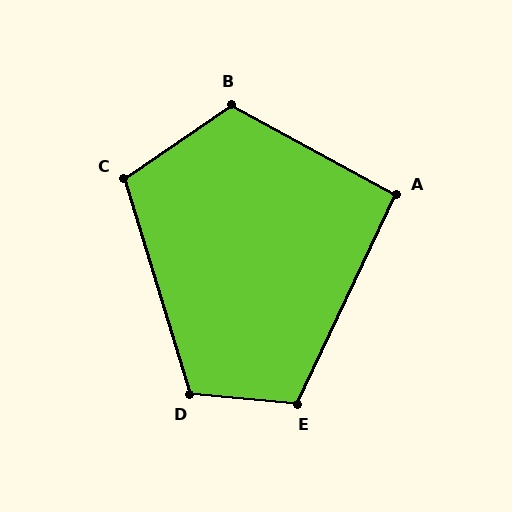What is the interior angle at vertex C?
Approximately 107 degrees (obtuse).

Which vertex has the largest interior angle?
B, at approximately 117 degrees.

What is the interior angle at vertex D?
Approximately 112 degrees (obtuse).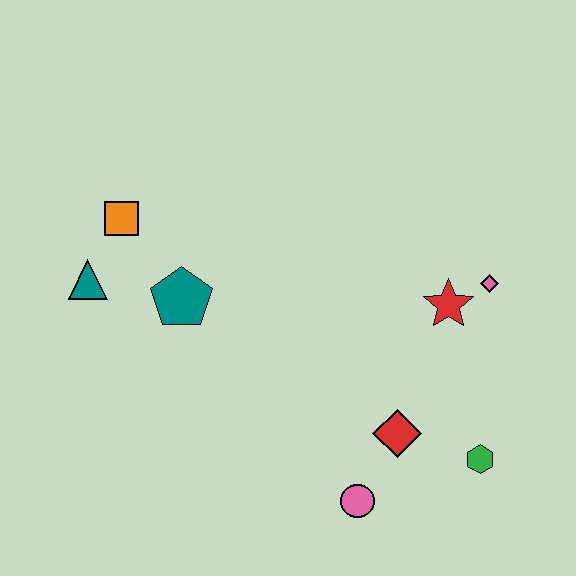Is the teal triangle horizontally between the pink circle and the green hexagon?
No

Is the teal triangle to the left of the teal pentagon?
Yes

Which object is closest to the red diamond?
The pink circle is closest to the red diamond.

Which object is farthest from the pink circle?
The orange square is farthest from the pink circle.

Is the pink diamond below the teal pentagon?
No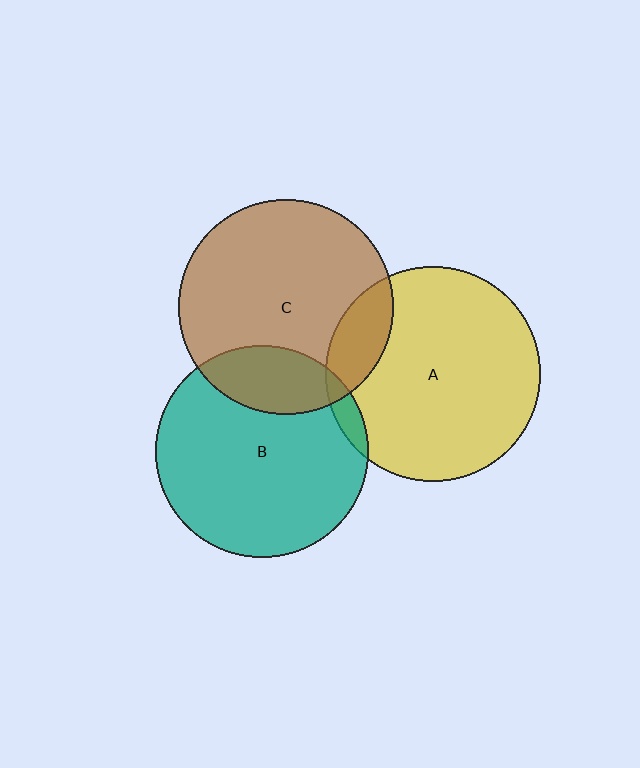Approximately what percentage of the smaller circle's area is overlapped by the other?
Approximately 5%.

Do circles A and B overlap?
Yes.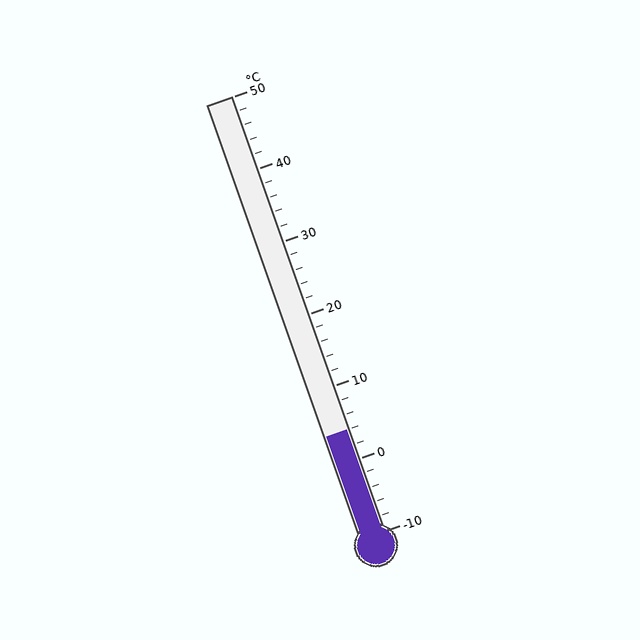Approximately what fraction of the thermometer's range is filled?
The thermometer is filled to approximately 25% of its range.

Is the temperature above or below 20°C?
The temperature is below 20°C.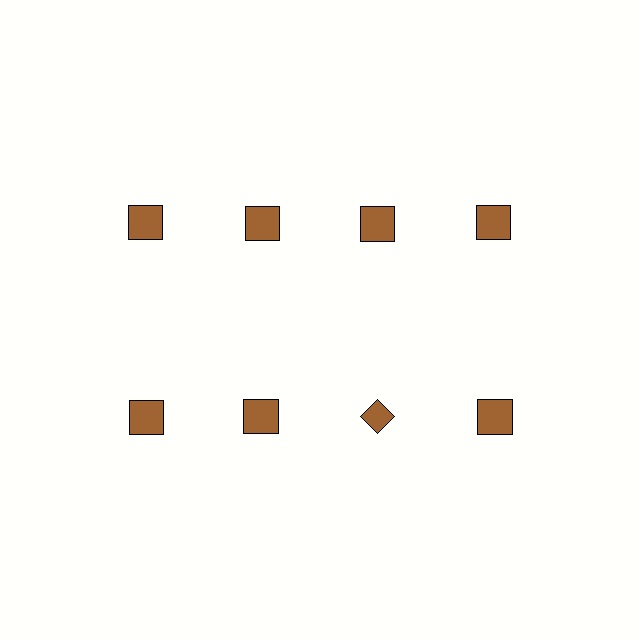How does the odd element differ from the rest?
It has a different shape: diamond instead of square.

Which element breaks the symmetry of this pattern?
The brown diamond in the second row, center column breaks the symmetry. All other shapes are brown squares.